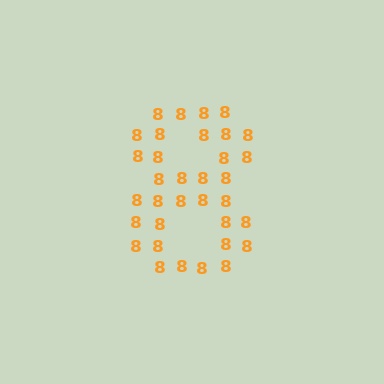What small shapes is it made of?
It is made of small digit 8's.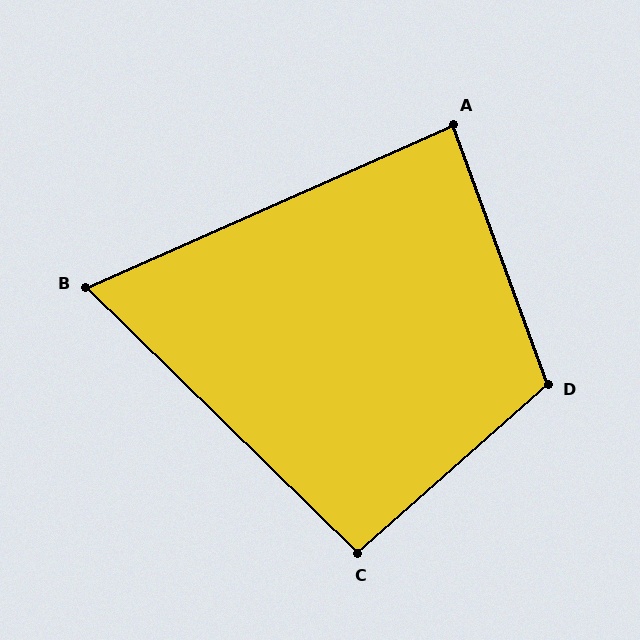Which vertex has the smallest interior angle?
B, at approximately 68 degrees.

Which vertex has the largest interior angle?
D, at approximately 112 degrees.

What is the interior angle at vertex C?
Approximately 94 degrees (approximately right).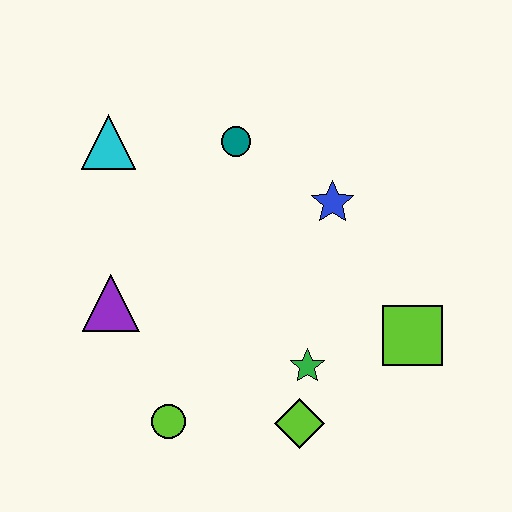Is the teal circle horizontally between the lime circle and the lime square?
Yes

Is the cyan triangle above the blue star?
Yes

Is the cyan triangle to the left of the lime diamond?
Yes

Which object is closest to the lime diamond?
The green star is closest to the lime diamond.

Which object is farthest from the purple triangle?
The lime square is farthest from the purple triangle.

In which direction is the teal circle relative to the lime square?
The teal circle is above the lime square.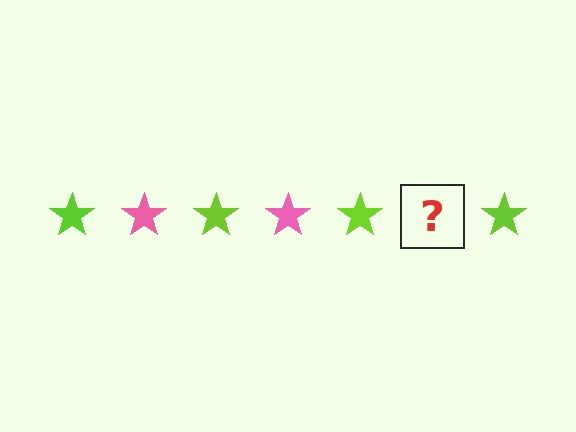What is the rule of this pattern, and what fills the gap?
The rule is that the pattern cycles through lime, pink stars. The gap should be filled with a pink star.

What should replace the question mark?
The question mark should be replaced with a pink star.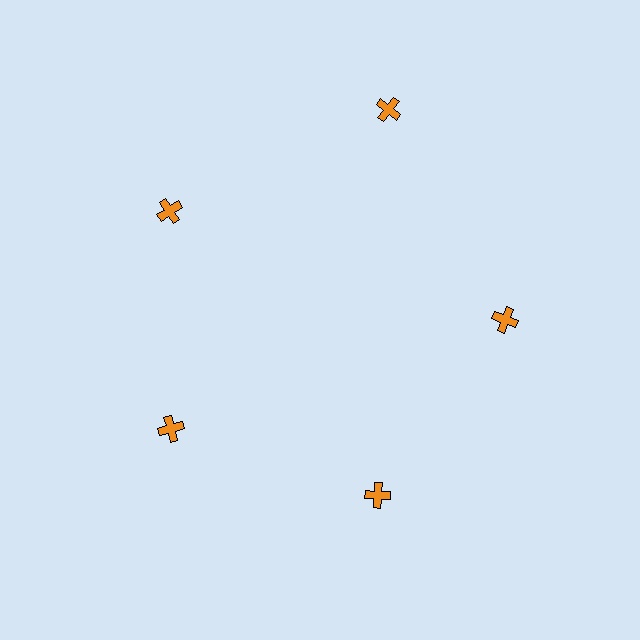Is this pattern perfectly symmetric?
No. The 5 orange crosses are arranged in a ring, but one element near the 1 o'clock position is pushed outward from the center, breaking the 5-fold rotational symmetry.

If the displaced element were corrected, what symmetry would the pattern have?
It would have 5-fold rotational symmetry — the pattern would map onto itself every 72 degrees.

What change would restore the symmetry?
The symmetry would be restored by moving it inward, back onto the ring so that all 5 crosses sit at equal angles and equal distance from the center.